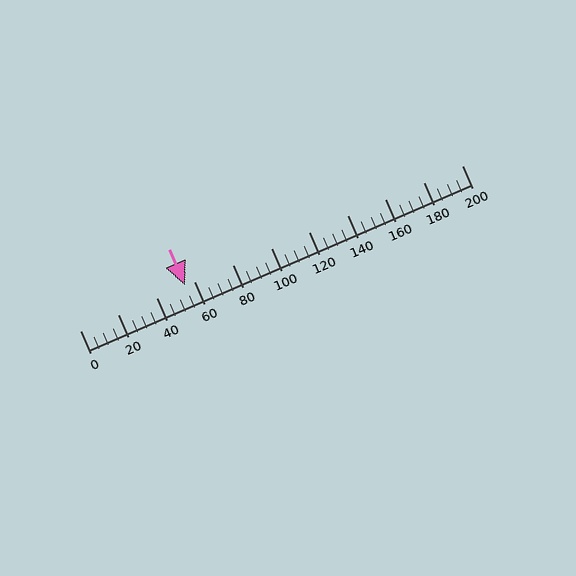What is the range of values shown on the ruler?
The ruler shows values from 0 to 200.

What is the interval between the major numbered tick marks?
The major tick marks are spaced 20 units apart.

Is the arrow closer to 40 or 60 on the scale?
The arrow is closer to 60.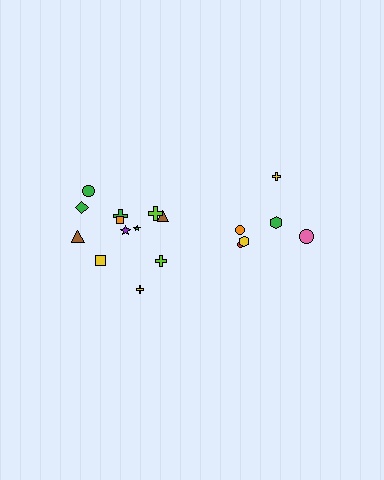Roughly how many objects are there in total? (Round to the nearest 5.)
Roughly 20 objects in total.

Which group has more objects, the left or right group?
The left group.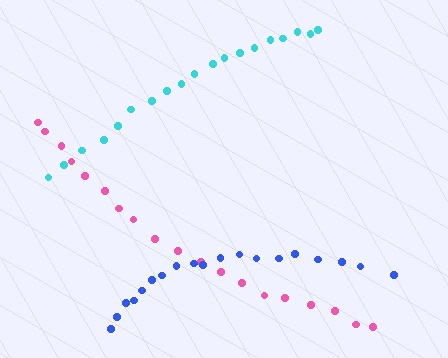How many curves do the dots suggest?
There are 3 distinct paths.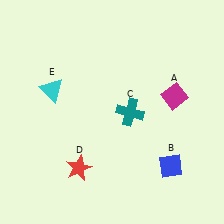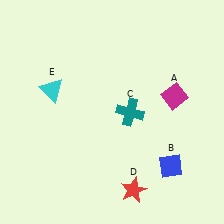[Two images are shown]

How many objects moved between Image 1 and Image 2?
1 object moved between the two images.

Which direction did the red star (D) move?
The red star (D) moved right.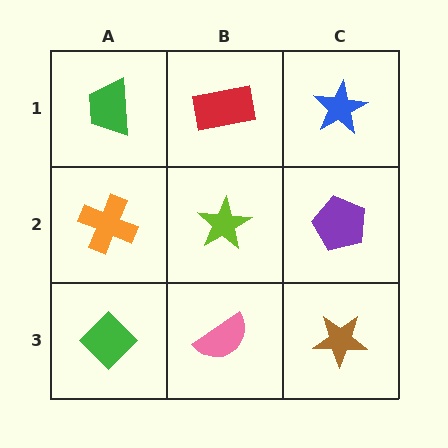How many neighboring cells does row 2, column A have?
3.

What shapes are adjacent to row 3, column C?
A purple pentagon (row 2, column C), a pink semicircle (row 3, column B).